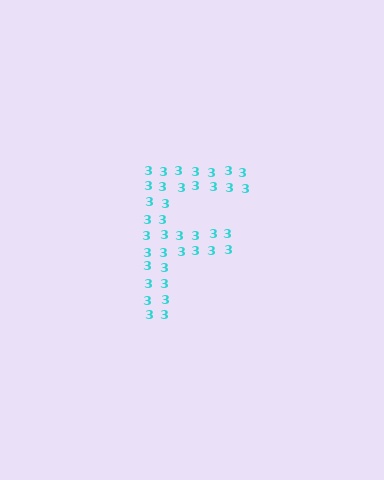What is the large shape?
The large shape is the letter F.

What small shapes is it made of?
It is made of small digit 3's.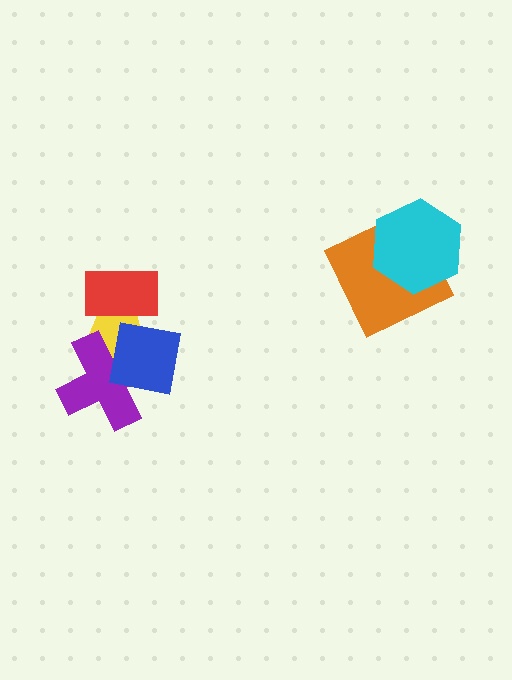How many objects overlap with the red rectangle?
2 objects overlap with the red rectangle.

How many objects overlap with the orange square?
1 object overlaps with the orange square.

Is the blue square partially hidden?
Yes, it is partially covered by another shape.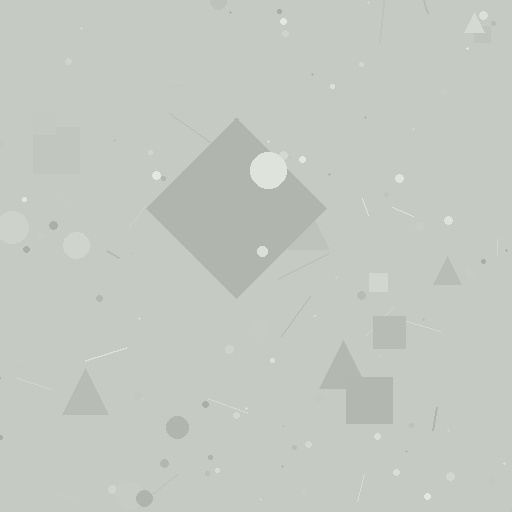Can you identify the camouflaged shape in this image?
The camouflaged shape is a diamond.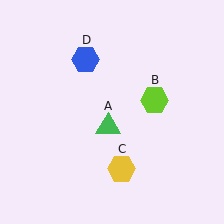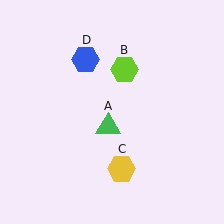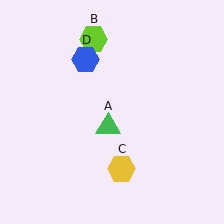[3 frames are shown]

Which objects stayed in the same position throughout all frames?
Green triangle (object A) and yellow hexagon (object C) and blue hexagon (object D) remained stationary.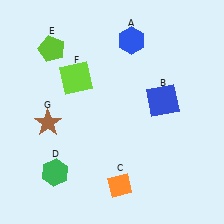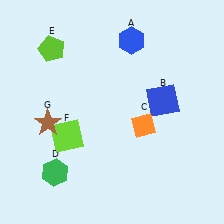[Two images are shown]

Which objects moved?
The objects that moved are: the orange diamond (C), the lime square (F).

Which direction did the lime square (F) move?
The lime square (F) moved down.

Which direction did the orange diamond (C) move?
The orange diamond (C) moved up.